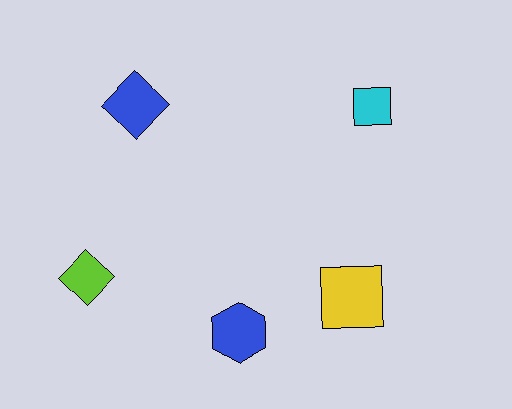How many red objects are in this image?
There are no red objects.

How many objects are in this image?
There are 5 objects.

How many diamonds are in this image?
There are 2 diamonds.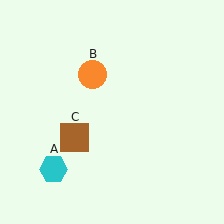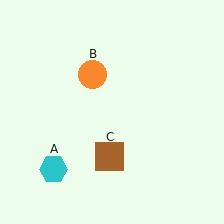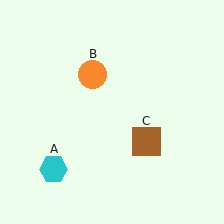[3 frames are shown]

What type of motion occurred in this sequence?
The brown square (object C) rotated counterclockwise around the center of the scene.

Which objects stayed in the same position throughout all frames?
Cyan hexagon (object A) and orange circle (object B) remained stationary.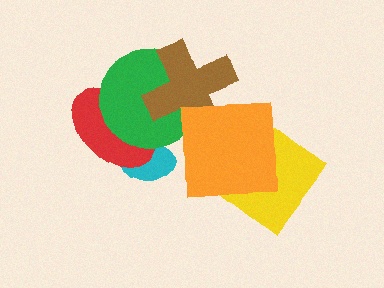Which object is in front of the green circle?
The brown cross is in front of the green circle.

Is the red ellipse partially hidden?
Yes, it is partially covered by another shape.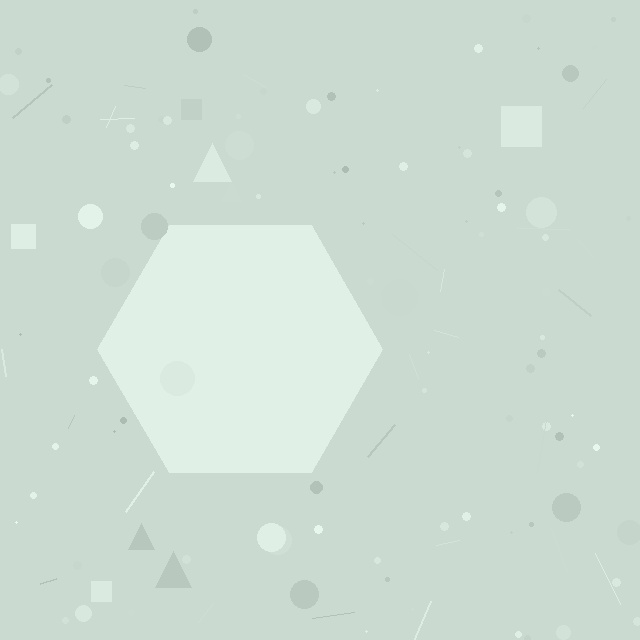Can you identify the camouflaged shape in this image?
The camouflaged shape is a hexagon.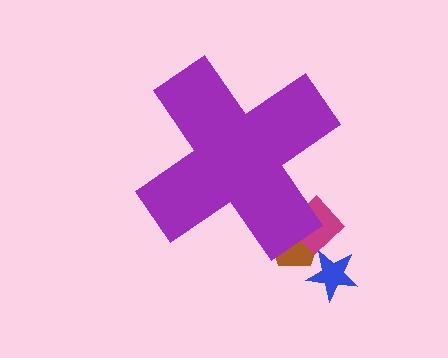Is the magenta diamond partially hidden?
Yes, the magenta diamond is partially hidden behind the purple cross.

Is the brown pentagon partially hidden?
Yes, the brown pentagon is partially hidden behind the purple cross.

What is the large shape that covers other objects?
A purple cross.